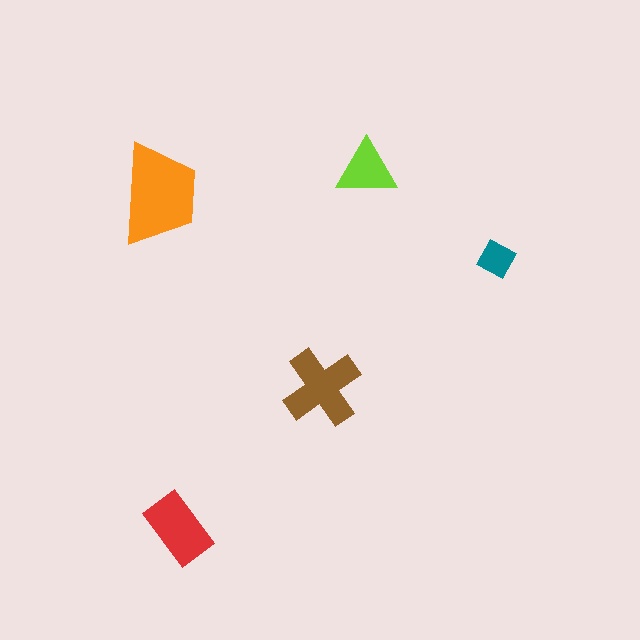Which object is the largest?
The orange trapezoid.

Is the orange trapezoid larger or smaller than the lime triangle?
Larger.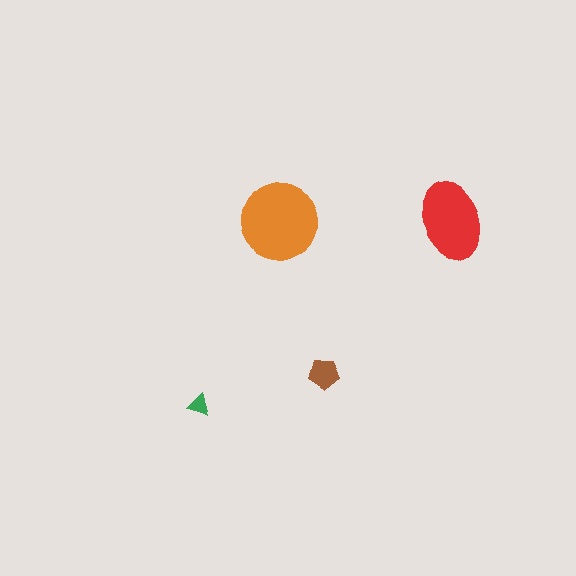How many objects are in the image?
There are 4 objects in the image.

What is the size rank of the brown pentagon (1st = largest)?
3rd.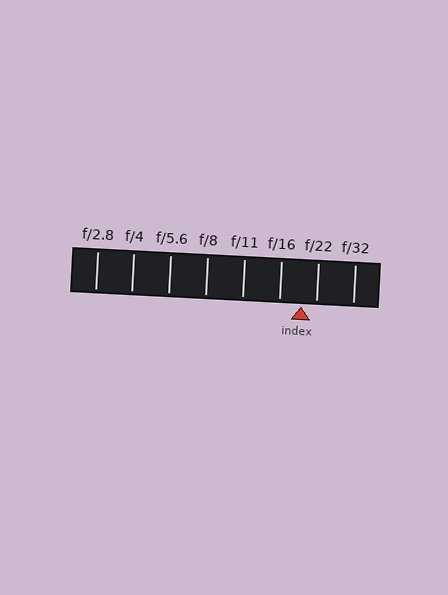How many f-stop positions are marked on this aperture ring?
There are 8 f-stop positions marked.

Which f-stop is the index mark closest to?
The index mark is closest to f/22.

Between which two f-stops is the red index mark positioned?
The index mark is between f/16 and f/22.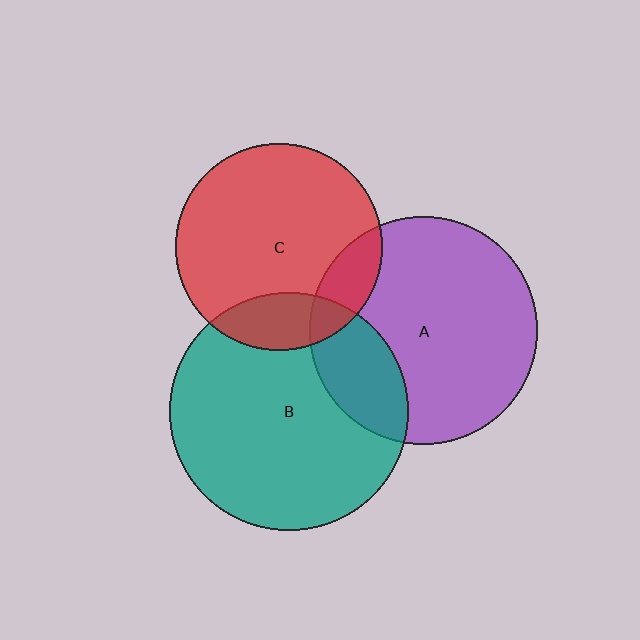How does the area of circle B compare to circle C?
Approximately 1.3 times.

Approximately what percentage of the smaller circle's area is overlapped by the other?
Approximately 20%.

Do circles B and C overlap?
Yes.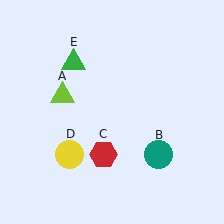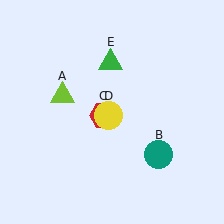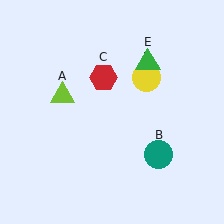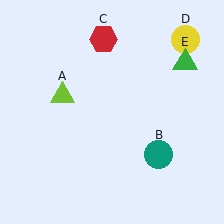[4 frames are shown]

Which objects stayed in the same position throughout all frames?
Lime triangle (object A) and teal circle (object B) remained stationary.